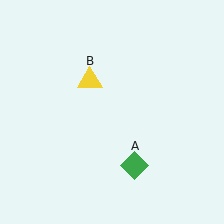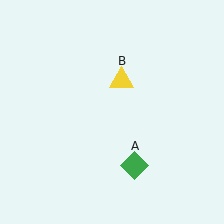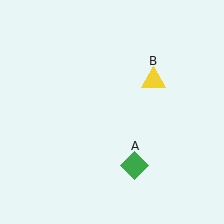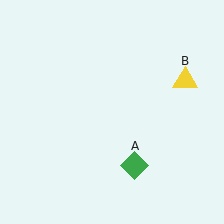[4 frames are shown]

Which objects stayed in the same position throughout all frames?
Green diamond (object A) remained stationary.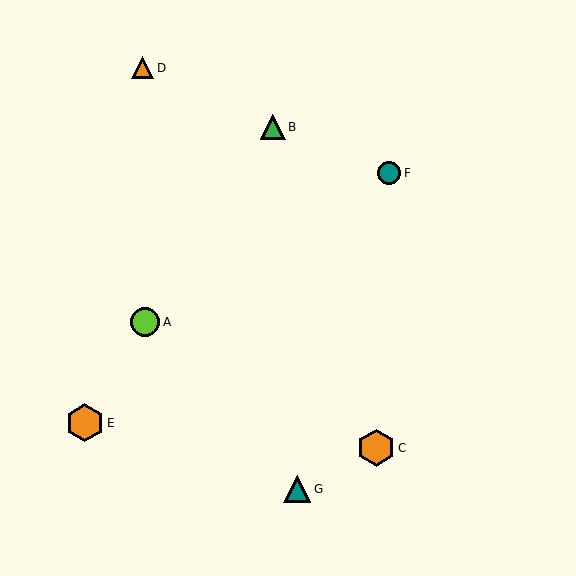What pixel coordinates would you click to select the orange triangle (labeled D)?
Click at (142, 68) to select the orange triangle D.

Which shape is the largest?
The orange hexagon (labeled E) is the largest.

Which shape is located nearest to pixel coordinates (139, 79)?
The orange triangle (labeled D) at (142, 68) is nearest to that location.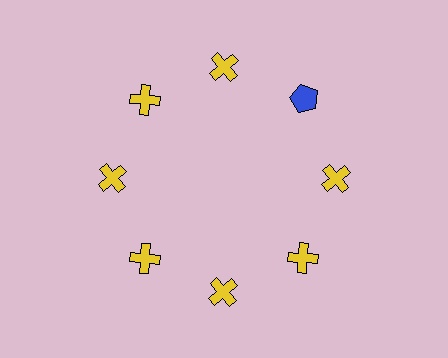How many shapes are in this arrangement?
There are 8 shapes arranged in a ring pattern.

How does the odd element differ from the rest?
It differs in both color (blue instead of yellow) and shape (pentagon instead of cross).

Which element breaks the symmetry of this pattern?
The blue pentagon at roughly the 2 o'clock position breaks the symmetry. All other shapes are yellow crosses.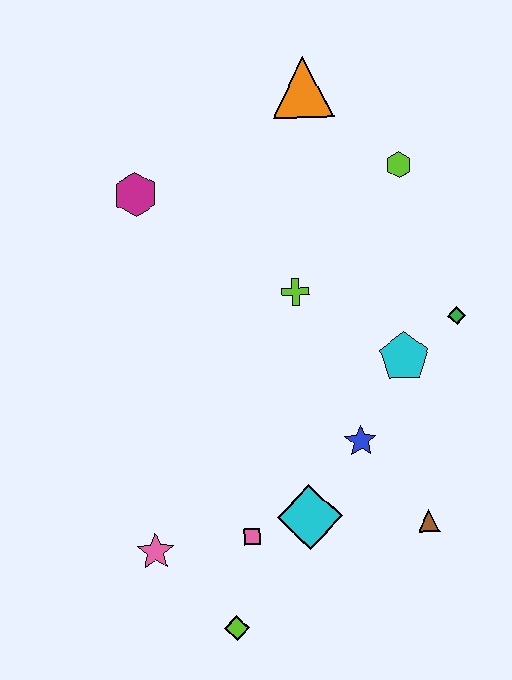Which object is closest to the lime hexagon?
The orange triangle is closest to the lime hexagon.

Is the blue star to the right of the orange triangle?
Yes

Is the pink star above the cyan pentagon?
No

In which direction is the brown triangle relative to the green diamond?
The brown triangle is below the green diamond.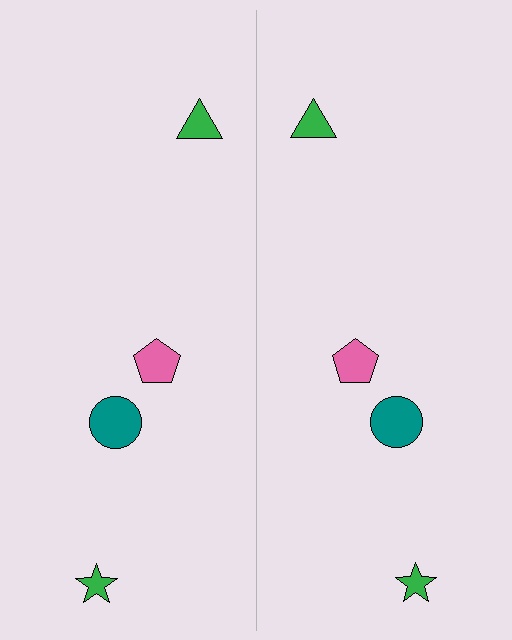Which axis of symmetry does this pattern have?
The pattern has a vertical axis of symmetry running through the center of the image.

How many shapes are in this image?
There are 8 shapes in this image.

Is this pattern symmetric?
Yes, this pattern has bilateral (reflection) symmetry.